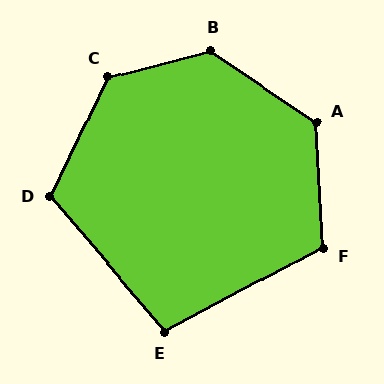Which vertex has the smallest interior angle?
E, at approximately 103 degrees.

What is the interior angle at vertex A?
Approximately 127 degrees (obtuse).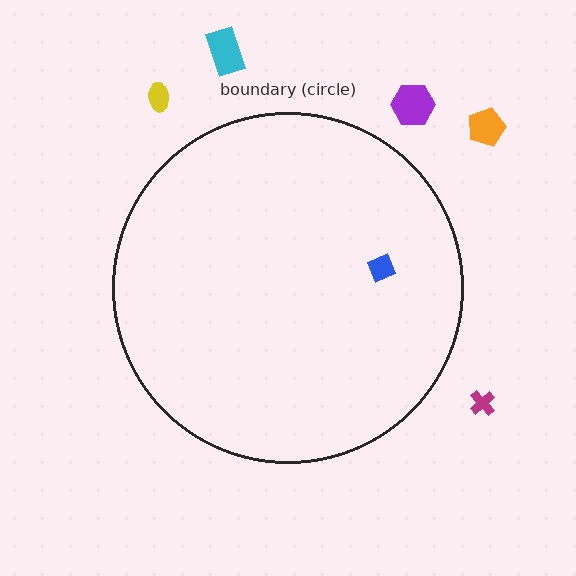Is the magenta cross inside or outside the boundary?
Outside.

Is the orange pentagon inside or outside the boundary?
Outside.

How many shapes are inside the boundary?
1 inside, 5 outside.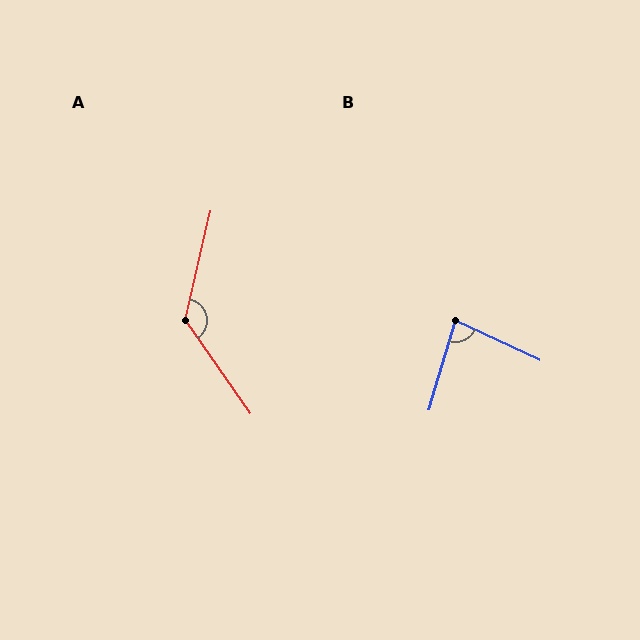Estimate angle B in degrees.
Approximately 81 degrees.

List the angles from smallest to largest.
B (81°), A (132°).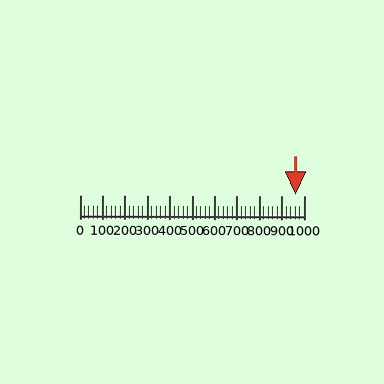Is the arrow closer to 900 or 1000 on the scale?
The arrow is closer to 1000.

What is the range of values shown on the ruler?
The ruler shows values from 0 to 1000.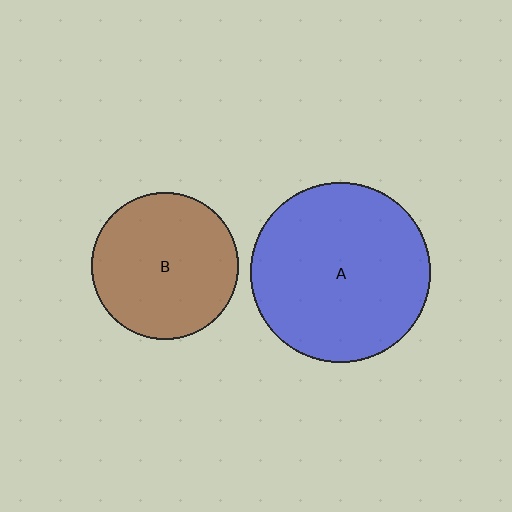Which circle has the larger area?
Circle A (blue).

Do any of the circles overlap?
No, none of the circles overlap.